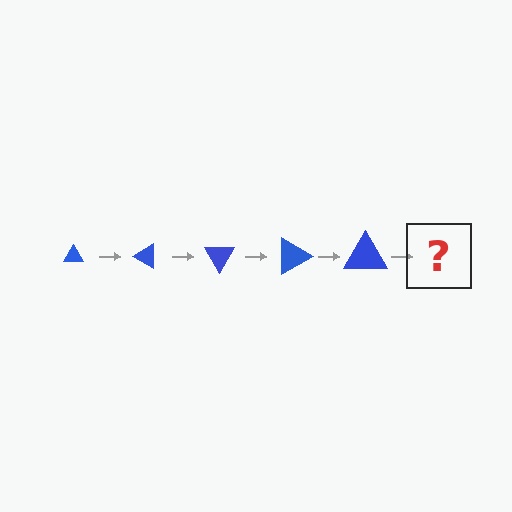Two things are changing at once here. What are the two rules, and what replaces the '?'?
The two rules are that the triangle grows larger each step and it rotates 30 degrees each step. The '?' should be a triangle, larger than the previous one and rotated 150 degrees from the start.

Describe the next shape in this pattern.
It should be a triangle, larger than the previous one and rotated 150 degrees from the start.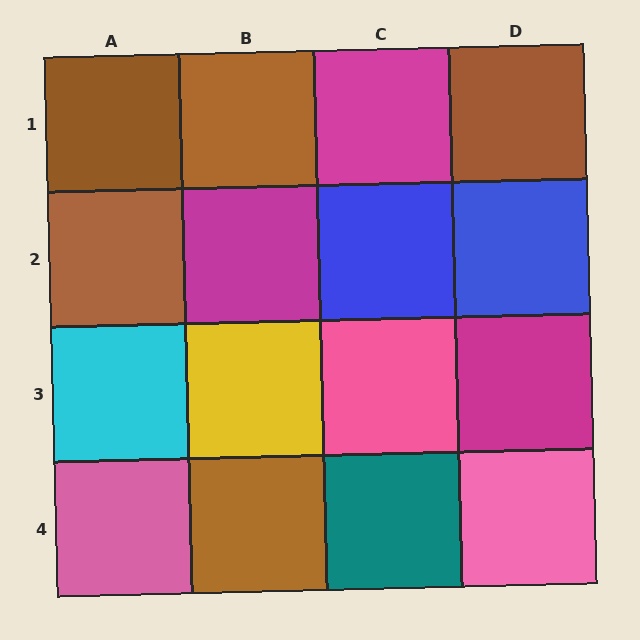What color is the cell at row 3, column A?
Cyan.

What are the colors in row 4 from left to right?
Pink, brown, teal, pink.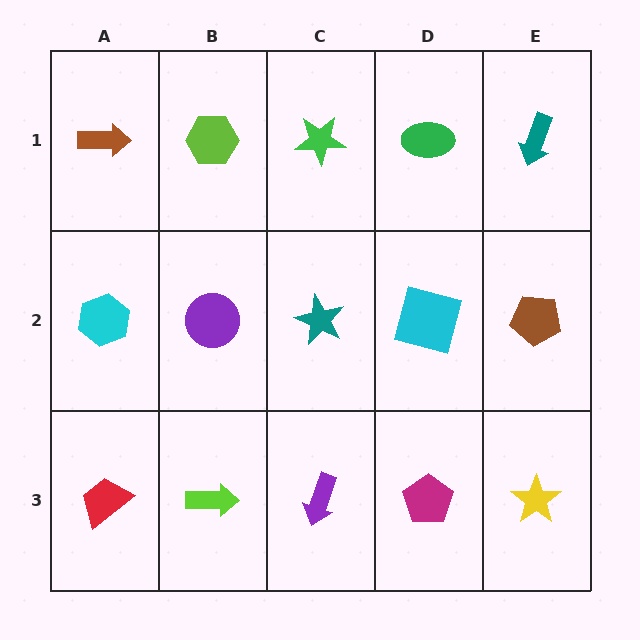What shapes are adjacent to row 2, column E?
A teal arrow (row 1, column E), a yellow star (row 3, column E), a cyan square (row 2, column D).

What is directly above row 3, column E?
A brown pentagon.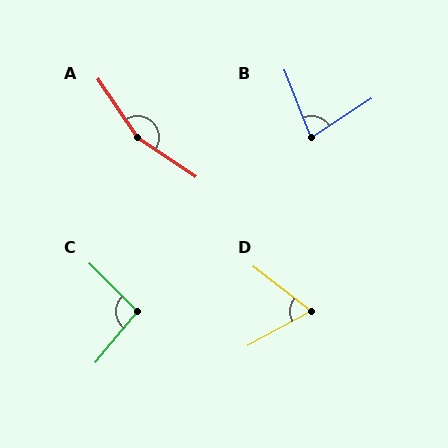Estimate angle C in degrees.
Approximately 96 degrees.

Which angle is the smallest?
D, at approximately 66 degrees.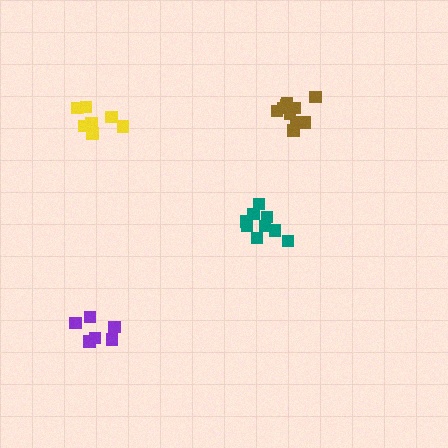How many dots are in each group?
Group 1: 9 dots, Group 2: 6 dots, Group 3: 7 dots, Group 4: 10 dots (32 total).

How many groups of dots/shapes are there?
There are 4 groups.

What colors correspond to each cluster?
The clusters are colored: teal, purple, yellow, brown.